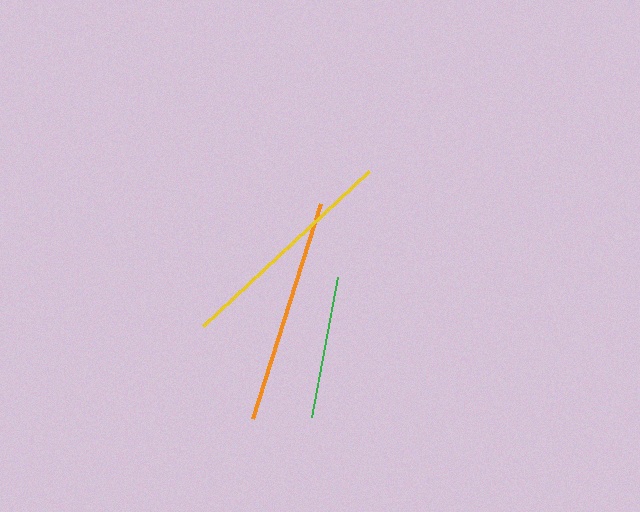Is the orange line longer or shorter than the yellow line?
The yellow line is longer than the orange line.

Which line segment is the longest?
The yellow line is the longest at approximately 227 pixels.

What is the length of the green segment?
The green segment is approximately 143 pixels long.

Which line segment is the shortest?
The green line is the shortest at approximately 143 pixels.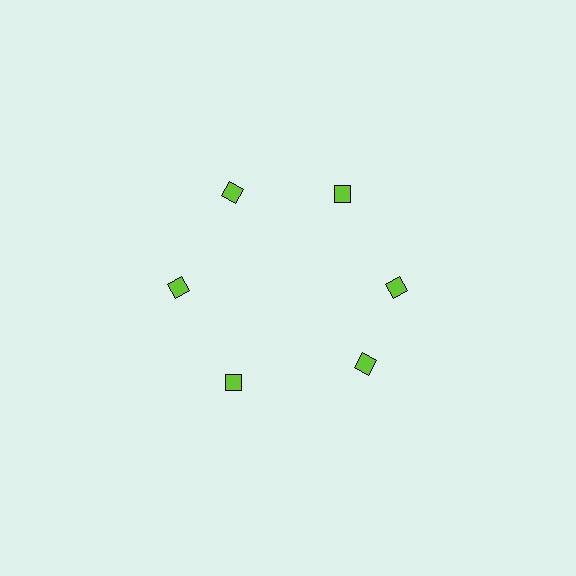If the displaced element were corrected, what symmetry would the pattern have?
It would have 6-fold rotational symmetry — the pattern would map onto itself every 60 degrees.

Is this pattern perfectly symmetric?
No. The 6 lime diamonds are arranged in a ring, but one element near the 5 o'clock position is rotated out of alignment along the ring, breaking the 6-fold rotational symmetry.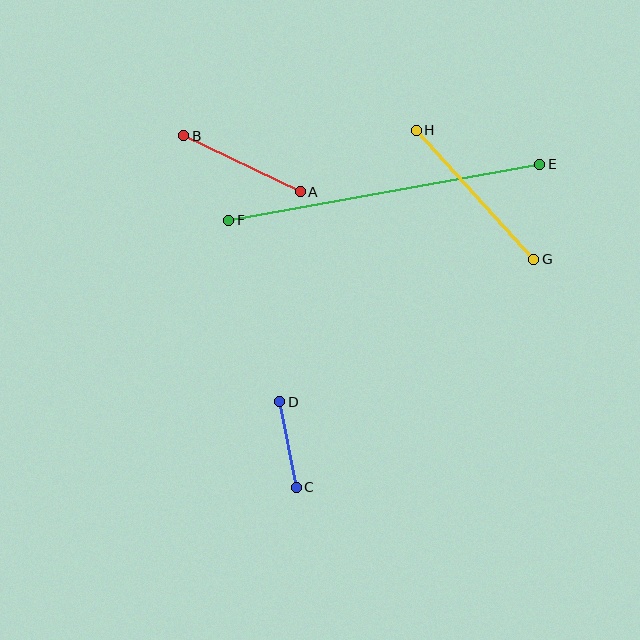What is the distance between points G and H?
The distance is approximately 174 pixels.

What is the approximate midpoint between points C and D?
The midpoint is at approximately (288, 444) pixels.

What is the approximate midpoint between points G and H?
The midpoint is at approximately (475, 195) pixels.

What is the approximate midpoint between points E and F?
The midpoint is at approximately (384, 192) pixels.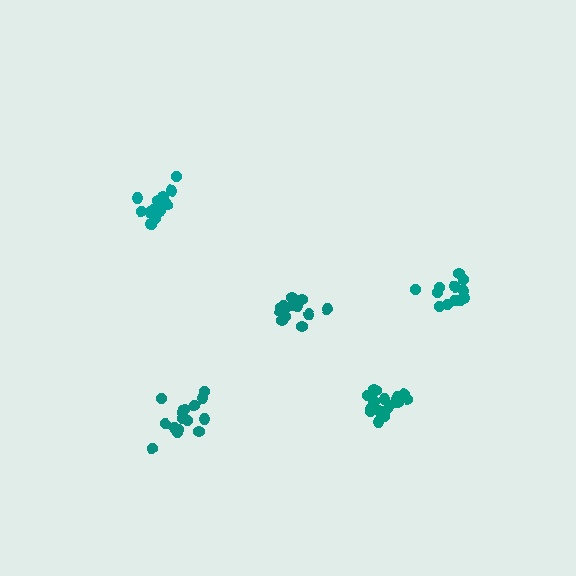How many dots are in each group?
Group 1: 15 dots, Group 2: 12 dots, Group 3: 17 dots, Group 4: 16 dots, Group 5: 18 dots (78 total).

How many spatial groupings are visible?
There are 5 spatial groupings.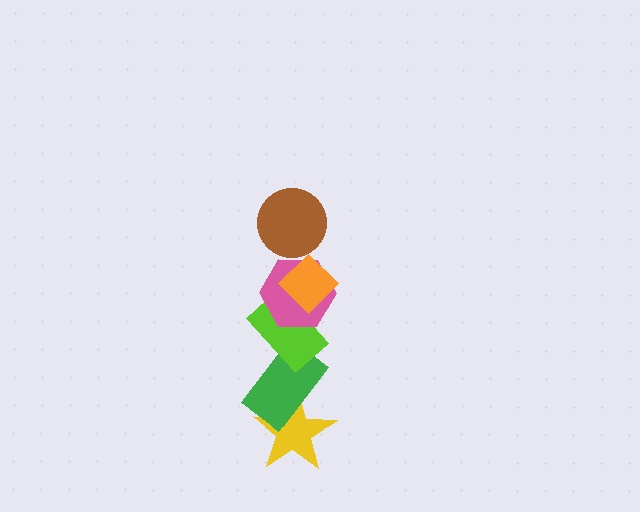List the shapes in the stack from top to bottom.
From top to bottom: the brown circle, the orange diamond, the pink hexagon, the lime rectangle, the green rectangle, the yellow star.